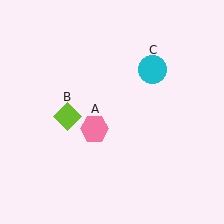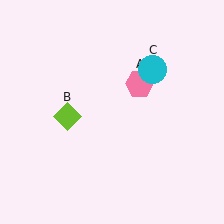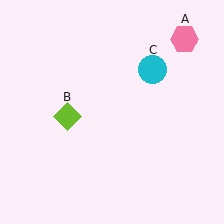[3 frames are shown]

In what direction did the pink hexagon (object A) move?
The pink hexagon (object A) moved up and to the right.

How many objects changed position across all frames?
1 object changed position: pink hexagon (object A).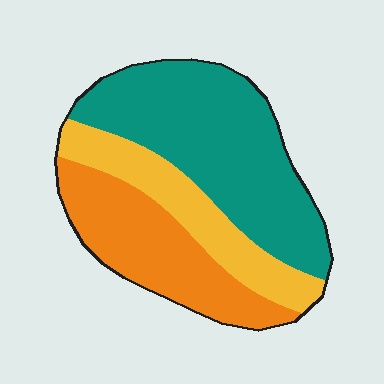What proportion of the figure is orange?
Orange takes up between a quarter and a half of the figure.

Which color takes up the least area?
Yellow, at roughly 25%.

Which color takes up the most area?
Teal, at roughly 50%.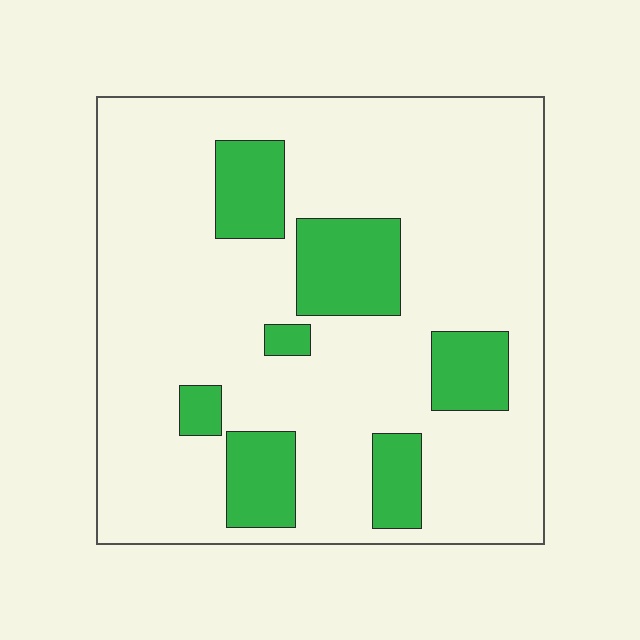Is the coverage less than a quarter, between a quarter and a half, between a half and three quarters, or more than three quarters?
Less than a quarter.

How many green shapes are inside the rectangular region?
7.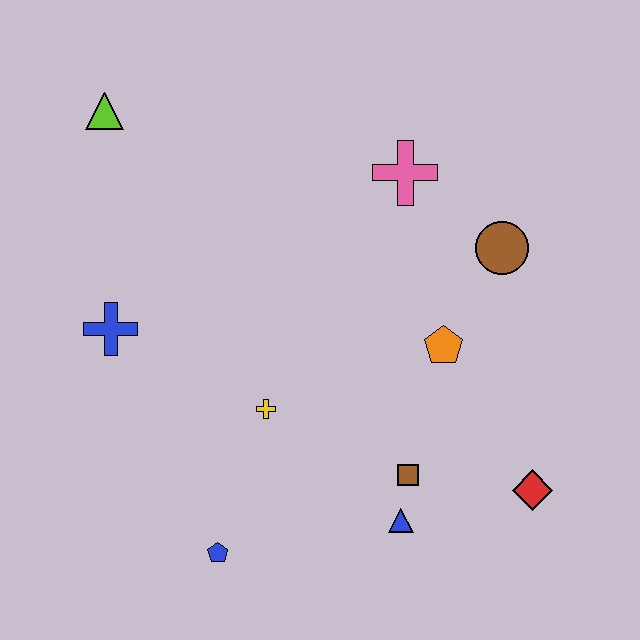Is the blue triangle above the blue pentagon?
Yes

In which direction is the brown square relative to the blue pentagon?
The brown square is to the right of the blue pentagon.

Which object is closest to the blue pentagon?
The yellow cross is closest to the blue pentagon.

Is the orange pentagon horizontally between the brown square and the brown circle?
Yes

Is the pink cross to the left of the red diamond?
Yes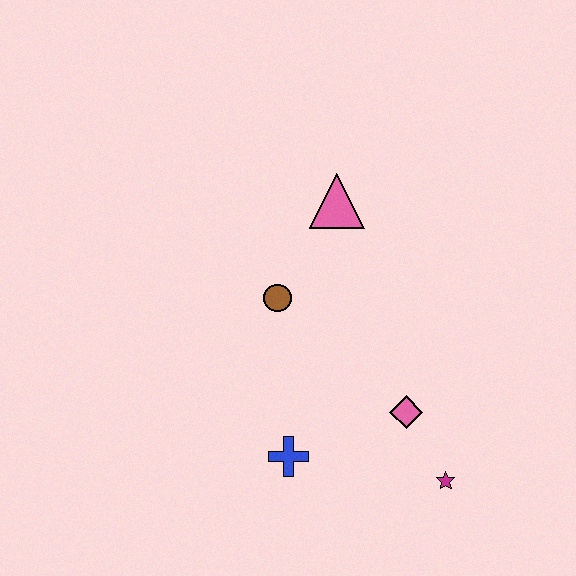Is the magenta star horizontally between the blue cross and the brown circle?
No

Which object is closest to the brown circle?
The pink triangle is closest to the brown circle.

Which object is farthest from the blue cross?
The pink triangle is farthest from the blue cross.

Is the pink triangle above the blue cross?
Yes